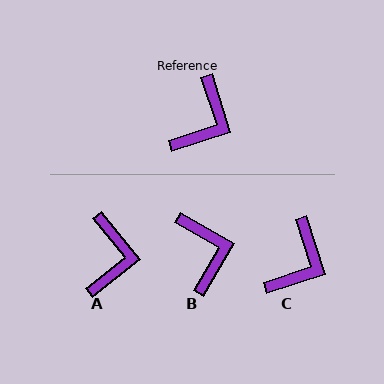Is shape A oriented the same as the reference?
No, it is off by about 21 degrees.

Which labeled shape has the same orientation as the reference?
C.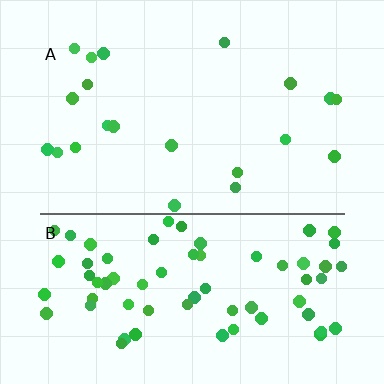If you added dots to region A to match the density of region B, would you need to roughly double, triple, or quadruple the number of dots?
Approximately triple.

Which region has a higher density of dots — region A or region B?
B (the bottom).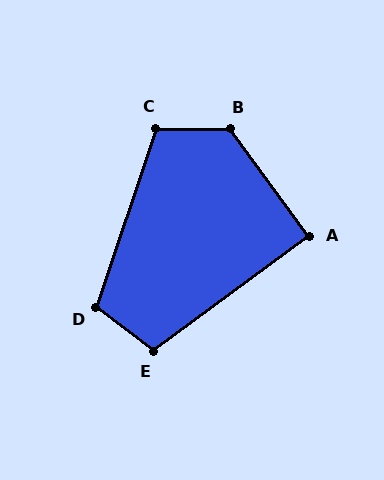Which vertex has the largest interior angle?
B, at approximately 127 degrees.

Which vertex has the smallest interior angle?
A, at approximately 90 degrees.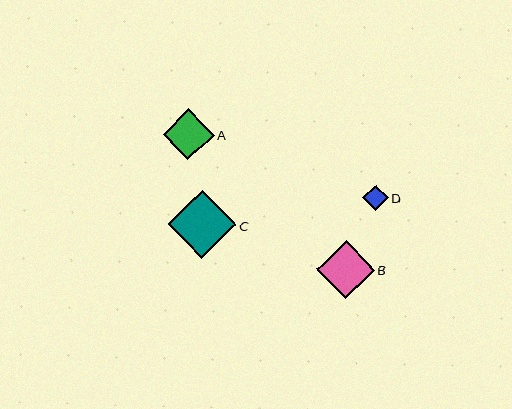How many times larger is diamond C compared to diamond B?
Diamond C is approximately 1.2 times the size of diamond B.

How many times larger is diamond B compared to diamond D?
Diamond B is approximately 2.3 times the size of diamond D.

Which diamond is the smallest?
Diamond D is the smallest with a size of approximately 26 pixels.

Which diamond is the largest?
Diamond C is the largest with a size of approximately 68 pixels.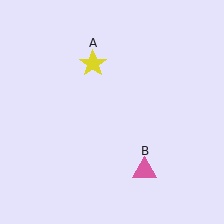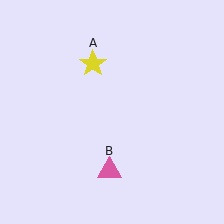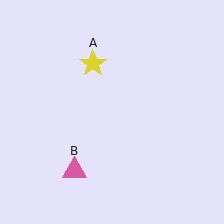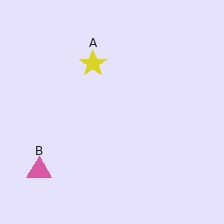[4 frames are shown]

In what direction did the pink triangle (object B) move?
The pink triangle (object B) moved left.